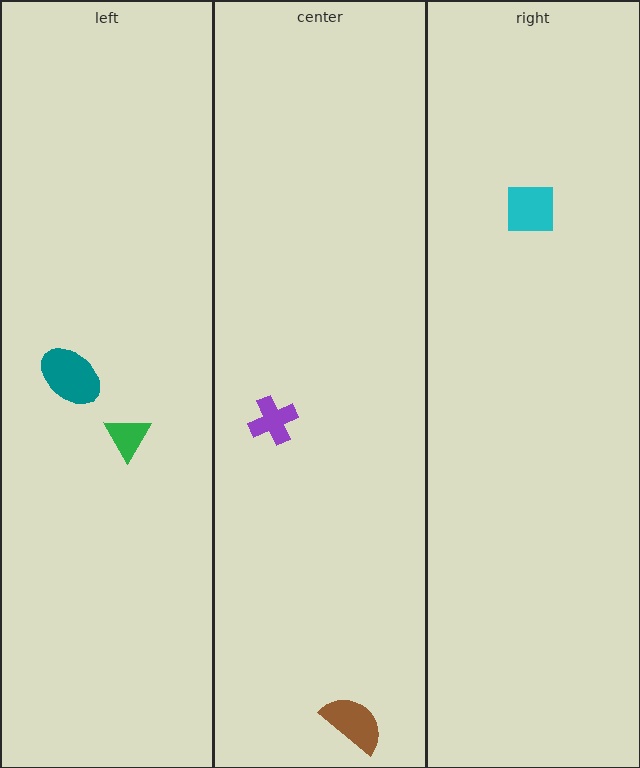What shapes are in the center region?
The purple cross, the brown semicircle.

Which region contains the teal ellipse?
The left region.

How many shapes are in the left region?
2.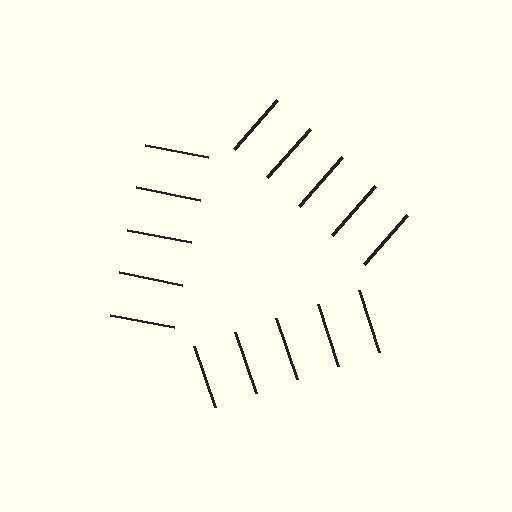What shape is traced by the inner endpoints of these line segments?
An illusory triangle — the line segments terminate on its edges but no continuous stroke is drawn.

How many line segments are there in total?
15 — 5 along each of the 3 edges.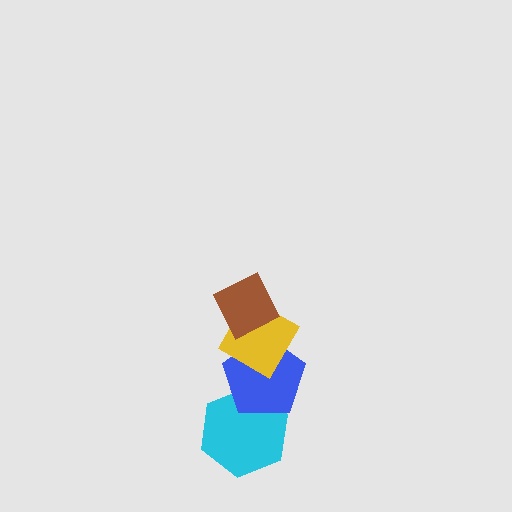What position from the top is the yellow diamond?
The yellow diamond is 2nd from the top.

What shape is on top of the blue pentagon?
The yellow diamond is on top of the blue pentagon.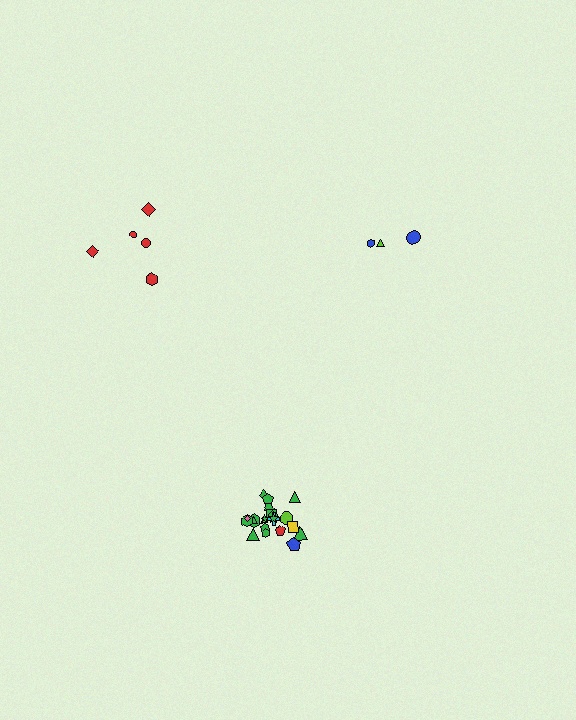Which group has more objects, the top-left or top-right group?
The top-left group.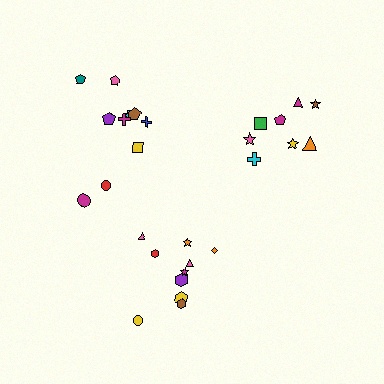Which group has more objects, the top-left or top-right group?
The top-left group.